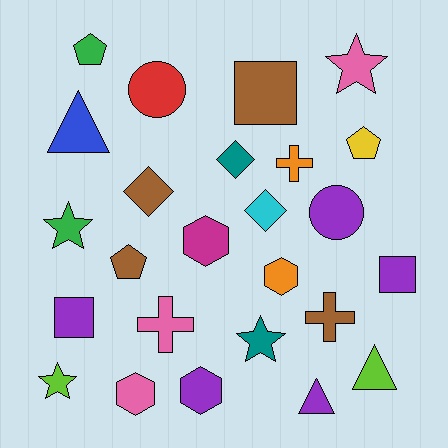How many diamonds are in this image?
There are 3 diamonds.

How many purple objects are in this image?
There are 5 purple objects.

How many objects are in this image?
There are 25 objects.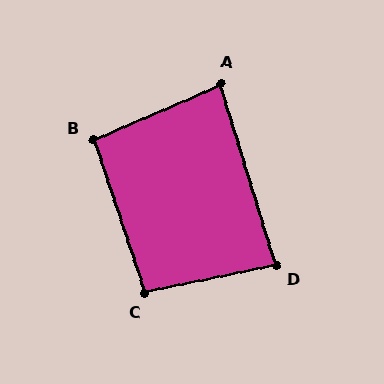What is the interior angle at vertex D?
Approximately 85 degrees (acute).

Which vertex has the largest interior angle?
C, at approximately 97 degrees.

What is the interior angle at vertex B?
Approximately 95 degrees (obtuse).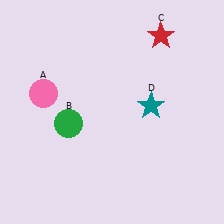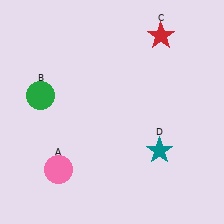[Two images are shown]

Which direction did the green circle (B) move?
The green circle (B) moved left.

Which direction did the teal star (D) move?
The teal star (D) moved down.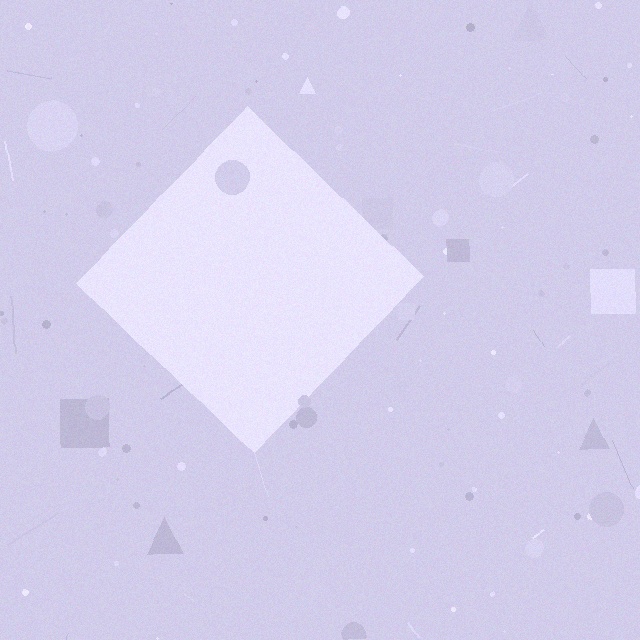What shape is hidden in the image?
A diamond is hidden in the image.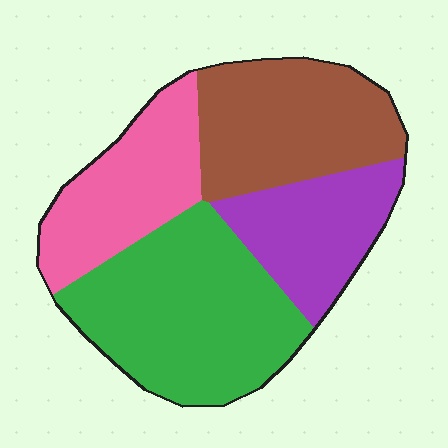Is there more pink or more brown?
Brown.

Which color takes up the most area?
Green, at roughly 35%.